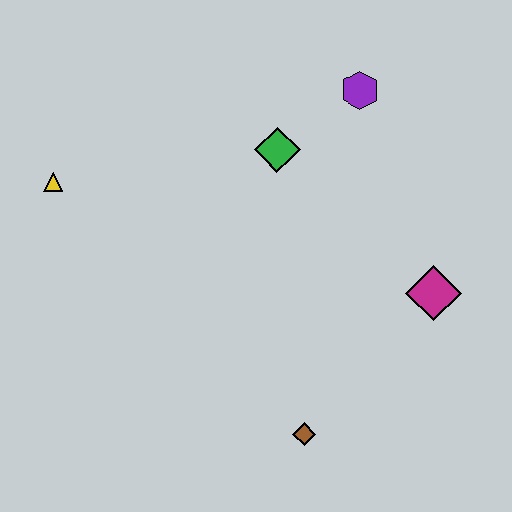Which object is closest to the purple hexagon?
The green diamond is closest to the purple hexagon.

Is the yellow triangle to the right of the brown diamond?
No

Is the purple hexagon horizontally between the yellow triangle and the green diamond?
No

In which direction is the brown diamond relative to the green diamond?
The brown diamond is below the green diamond.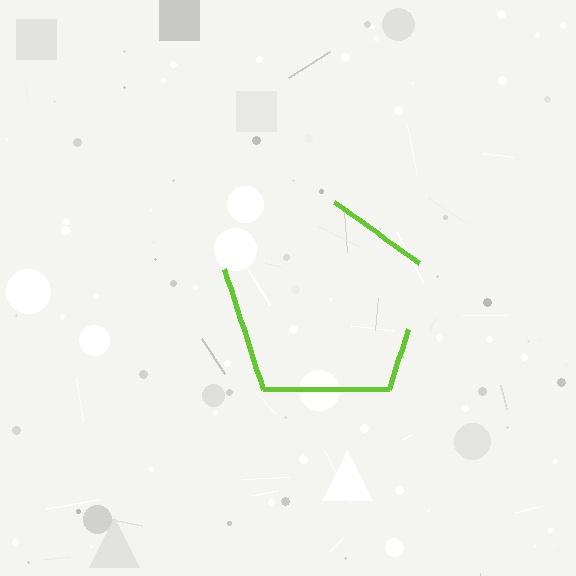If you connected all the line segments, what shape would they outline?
They would outline a pentagon.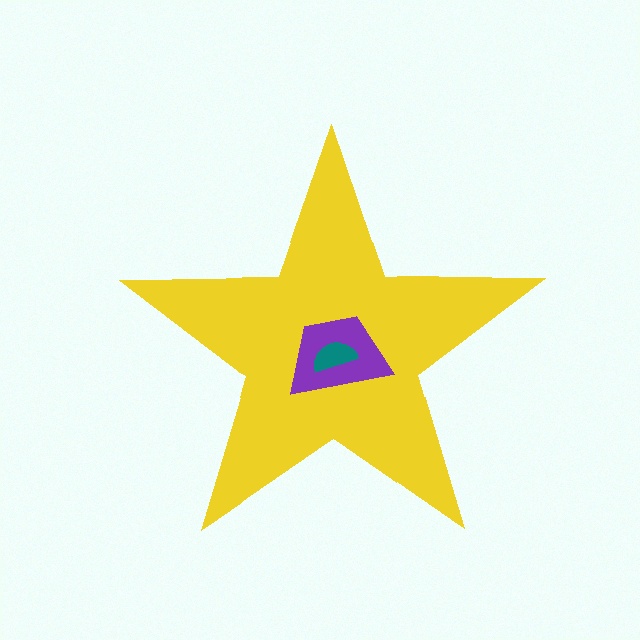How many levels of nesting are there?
3.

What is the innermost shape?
The teal semicircle.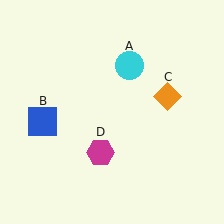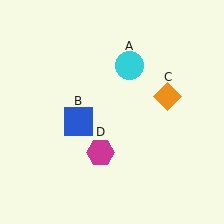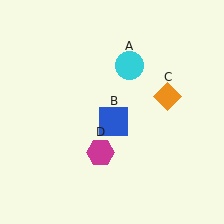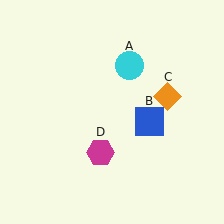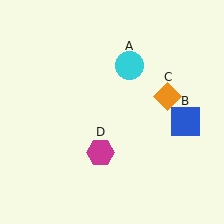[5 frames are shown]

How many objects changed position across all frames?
1 object changed position: blue square (object B).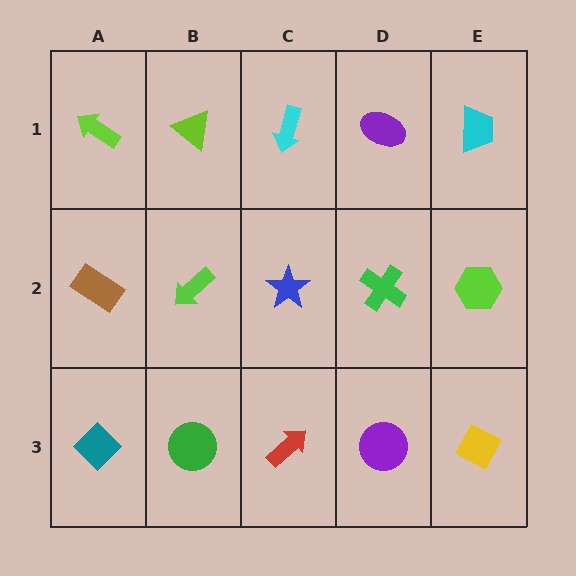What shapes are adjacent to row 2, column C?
A cyan arrow (row 1, column C), a red arrow (row 3, column C), a lime arrow (row 2, column B), a green cross (row 2, column D).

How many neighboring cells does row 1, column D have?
3.